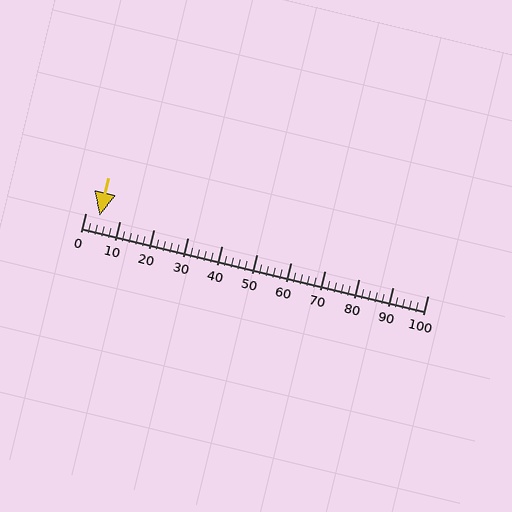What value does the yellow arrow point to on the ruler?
The yellow arrow points to approximately 4.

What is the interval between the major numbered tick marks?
The major tick marks are spaced 10 units apart.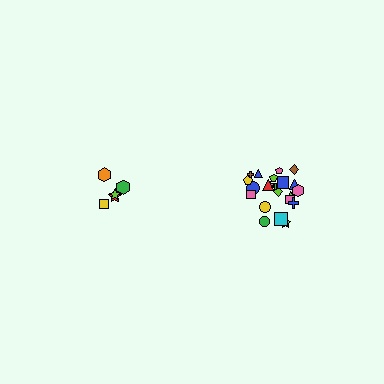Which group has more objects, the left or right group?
The right group.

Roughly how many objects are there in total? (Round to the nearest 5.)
Roughly 25 objects in total.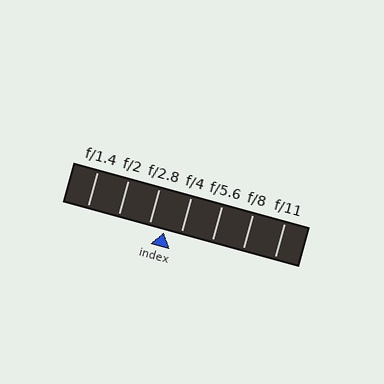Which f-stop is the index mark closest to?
The index mark is closest to f/2.8.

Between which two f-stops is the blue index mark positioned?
The index mark is between f/2.8 and f/4.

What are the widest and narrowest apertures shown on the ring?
The widest aperture shown is f/1.4 and the narrowest is f/11.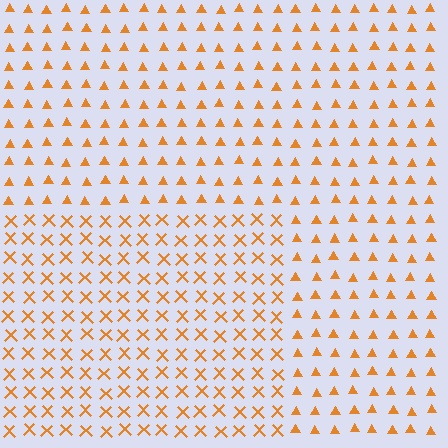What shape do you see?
I see a rectangle.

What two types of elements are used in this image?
The image uses X marks inside the rectangle region and triangles outside it.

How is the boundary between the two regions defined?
The boundary is defined by a change in element shape: X marks inside vs. triangles outside. All elements share the same color and spacing.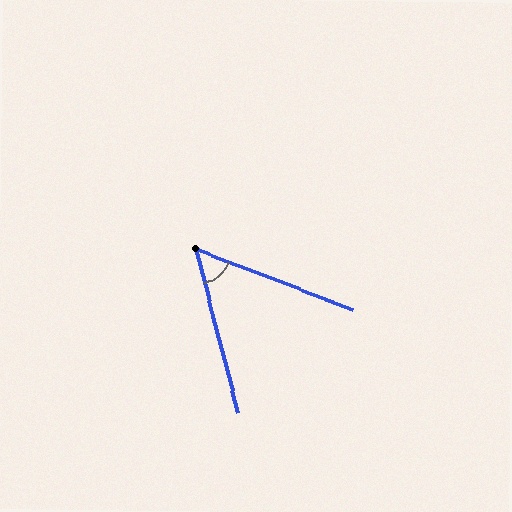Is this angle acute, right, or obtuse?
It is acute.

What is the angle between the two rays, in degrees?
Approximately 54 degrees.